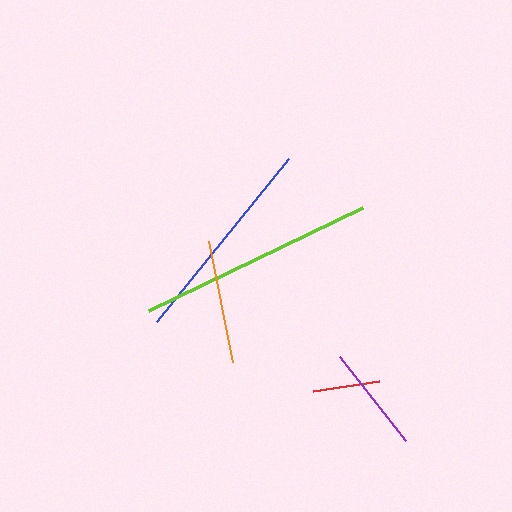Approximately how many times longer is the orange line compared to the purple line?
The orange line is approximately 1.2 times the length of the purple line.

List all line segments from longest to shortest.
From longest to shortest: lime, blue, orange, purple, red.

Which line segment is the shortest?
The red line is the shortest at approximately 67 pixels.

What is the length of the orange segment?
The orange segment is approximately 123 pixels long.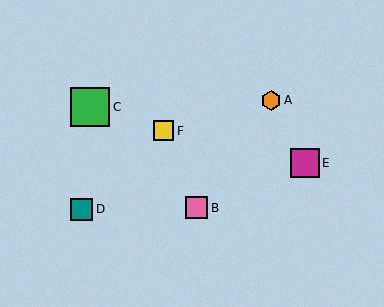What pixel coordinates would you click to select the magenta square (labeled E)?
Click at (305, 163) to select the magenta square E.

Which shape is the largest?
The green square (labeled C) is the largest.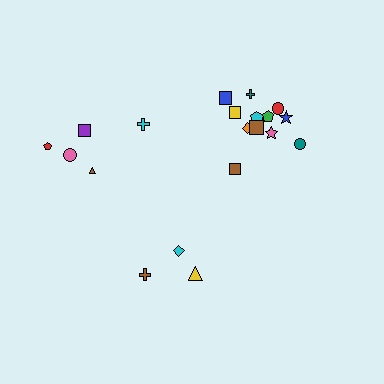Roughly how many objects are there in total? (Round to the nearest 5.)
Roughly 20 objects in total.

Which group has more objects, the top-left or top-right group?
The top-right group.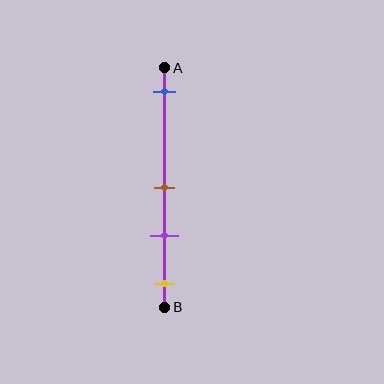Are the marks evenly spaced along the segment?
No, the marks are not evenly spaced.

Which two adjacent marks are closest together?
The brown and purple marks are the closest adjacent pair.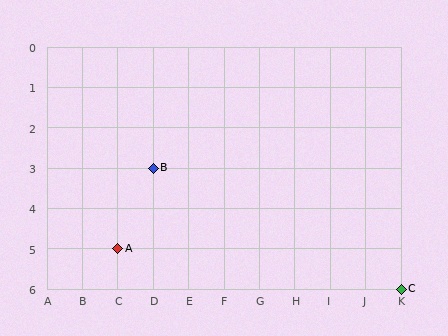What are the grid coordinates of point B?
Point B is at grid coordinates (D, 3).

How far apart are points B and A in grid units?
Points B and A are 1 column and 2 rows apart (about 2.2 grid units diagonally).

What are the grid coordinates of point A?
Point A is at grid coordinates (C, 5).